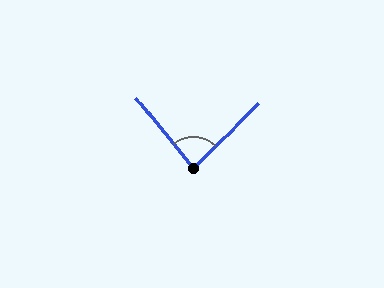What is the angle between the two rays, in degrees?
Approximately 84 degrees.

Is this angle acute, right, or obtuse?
It is acute.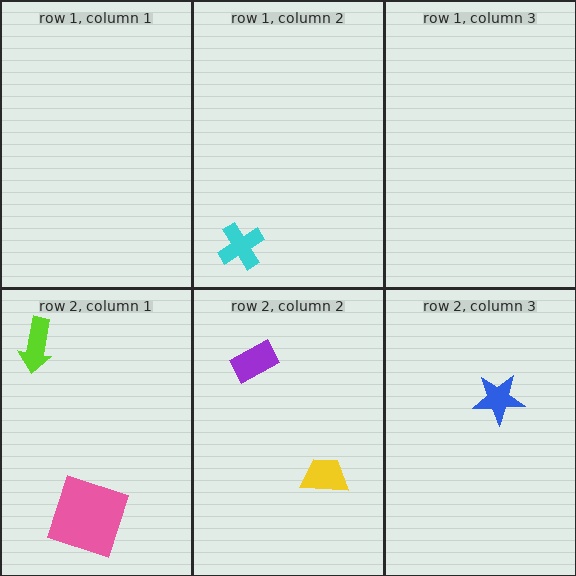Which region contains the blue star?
The row 2, column 3 region.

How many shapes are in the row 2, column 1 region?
2.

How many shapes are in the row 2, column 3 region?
1.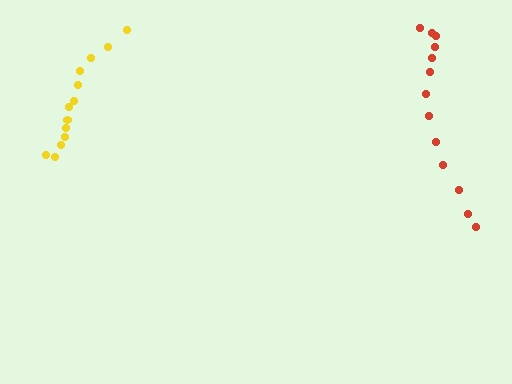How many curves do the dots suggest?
There are 2 distinct paths.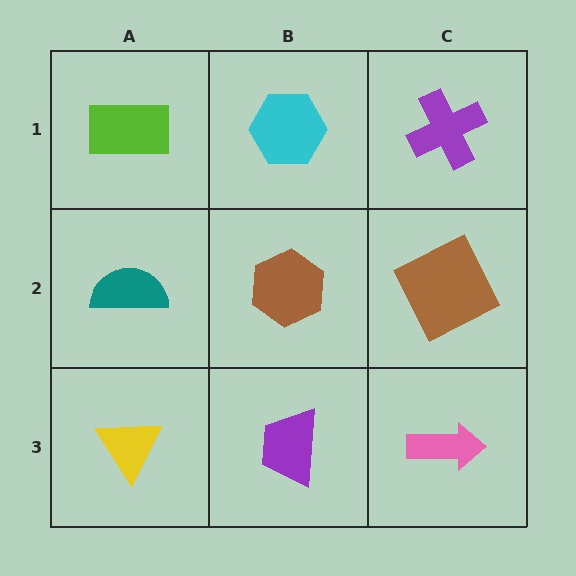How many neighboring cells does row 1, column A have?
2.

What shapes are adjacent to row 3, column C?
A brown square (row 2, column C), a purple trapezoid (row 3, column B).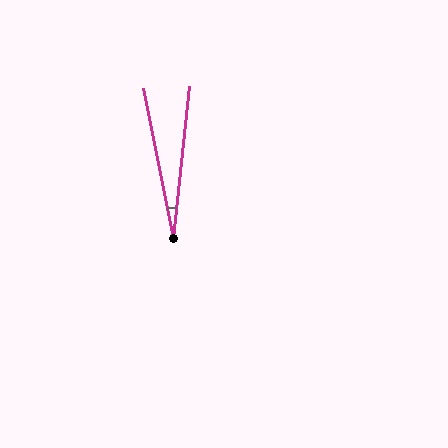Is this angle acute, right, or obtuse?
It is acute.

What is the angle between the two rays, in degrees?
Approximately 18 degrees.